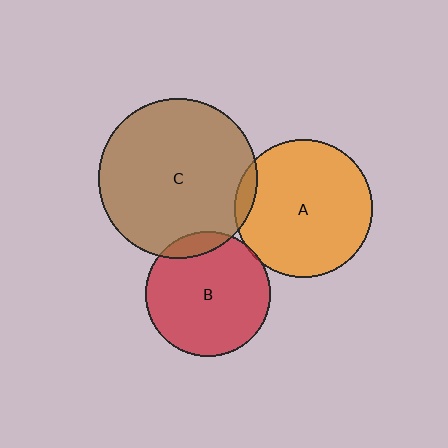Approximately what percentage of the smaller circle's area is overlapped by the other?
Approximately 5%.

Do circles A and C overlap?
Yes.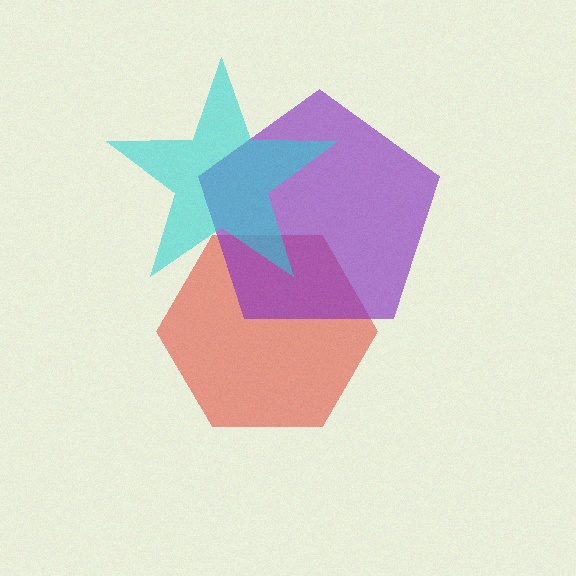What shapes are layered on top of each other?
The layered shapes are: a red hexagon, a purple pentagon, a cyan star.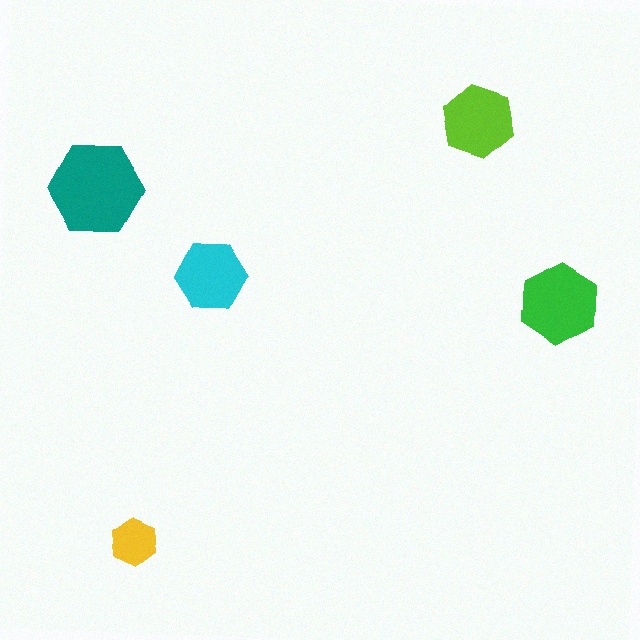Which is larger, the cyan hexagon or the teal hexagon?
The teal one.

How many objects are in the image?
There are 5 objects in the image.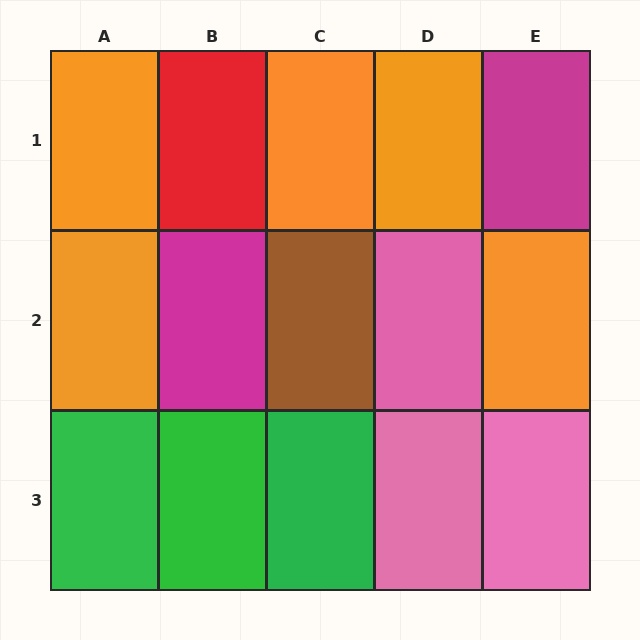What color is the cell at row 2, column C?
Brown.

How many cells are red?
1 cell is red.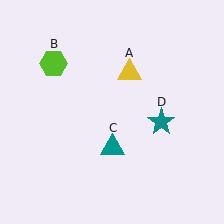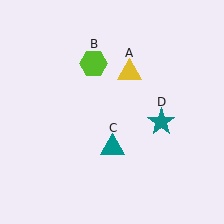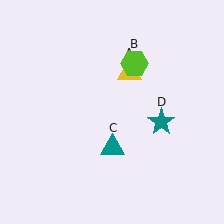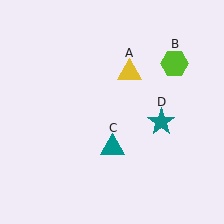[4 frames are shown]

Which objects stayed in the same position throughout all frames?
Yellow triangle (object A) and teal triangle (object C) and teal star (object D) remained stationary.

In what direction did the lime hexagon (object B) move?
The lime hexagon (object B) moved right.